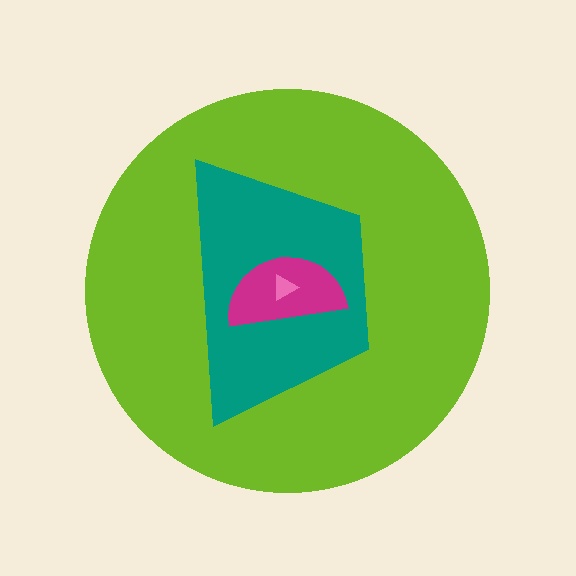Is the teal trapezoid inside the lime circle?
Yes.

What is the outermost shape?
The lime circle.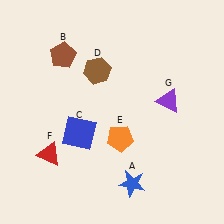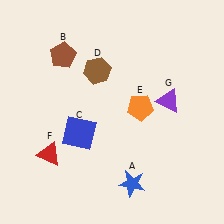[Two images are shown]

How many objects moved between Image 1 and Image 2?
1 object moved between the two images.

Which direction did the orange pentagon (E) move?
The orange pentagon (E) moved up.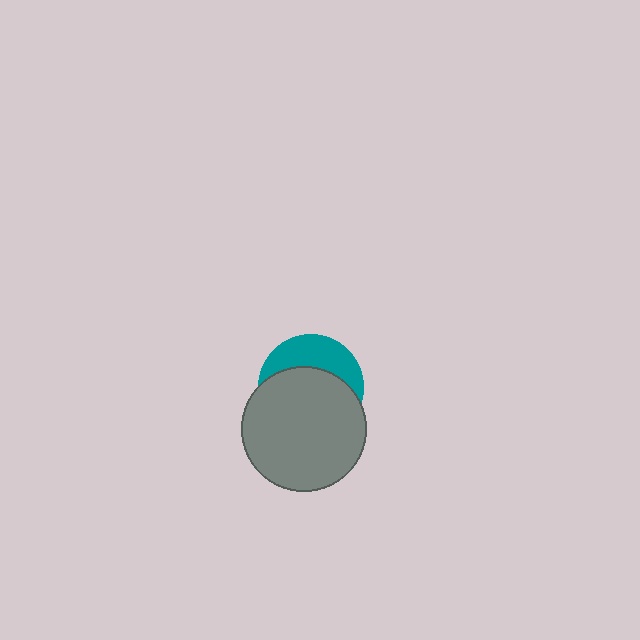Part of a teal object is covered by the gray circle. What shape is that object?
It is a circle.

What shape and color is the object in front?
The object in front is a gray circle.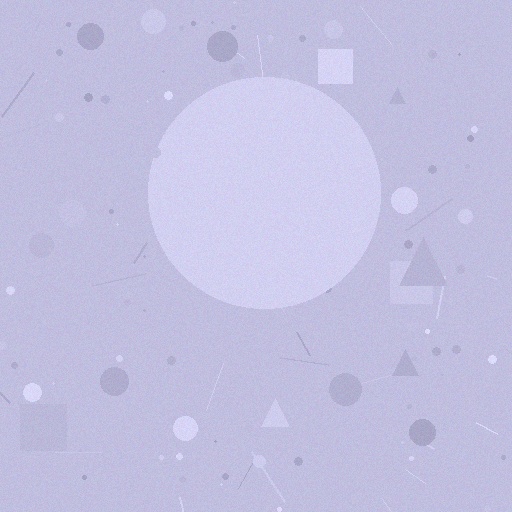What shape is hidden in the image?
A circle is hidden in the image.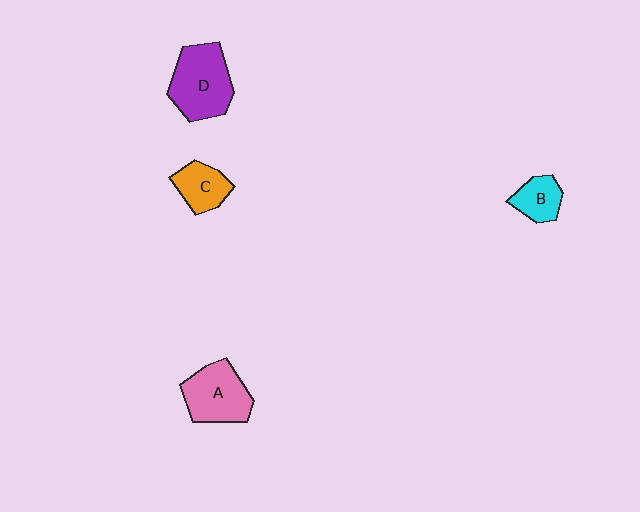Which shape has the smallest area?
Shape B (cyan).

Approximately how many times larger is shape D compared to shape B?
Approximately 2.1 times.